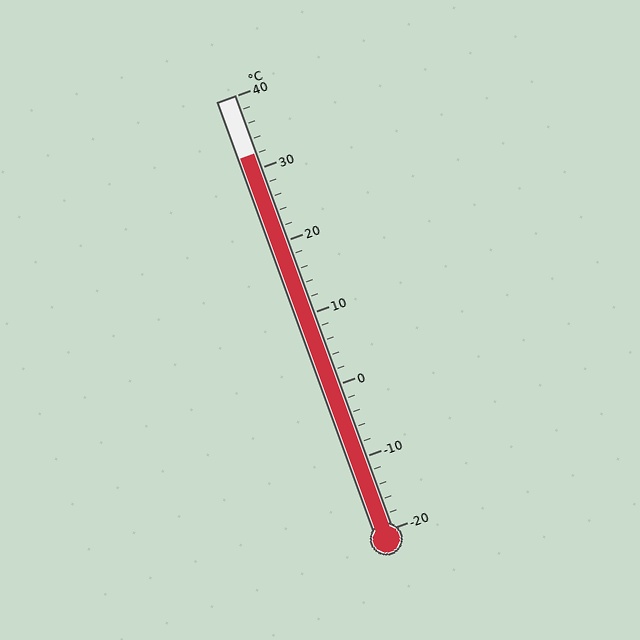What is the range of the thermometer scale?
The thermometer scale ranges from -20°C to 40°C.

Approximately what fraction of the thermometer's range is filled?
The thermometer is filled to approximately 85% of its range.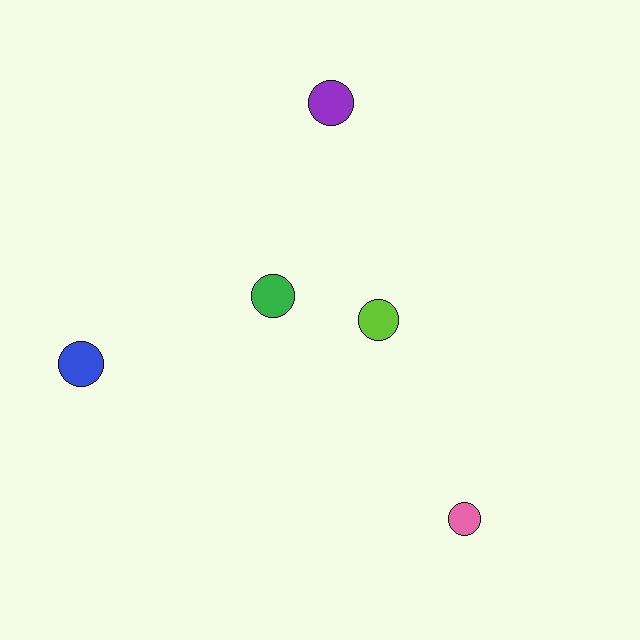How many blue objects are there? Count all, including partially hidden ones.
There is 1 blue object.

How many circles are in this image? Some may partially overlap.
There are 5 circles.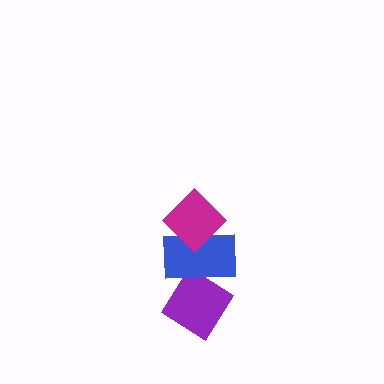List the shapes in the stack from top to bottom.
From top to bottom: the magenta diamond, the blue rectangle, the purple diamond.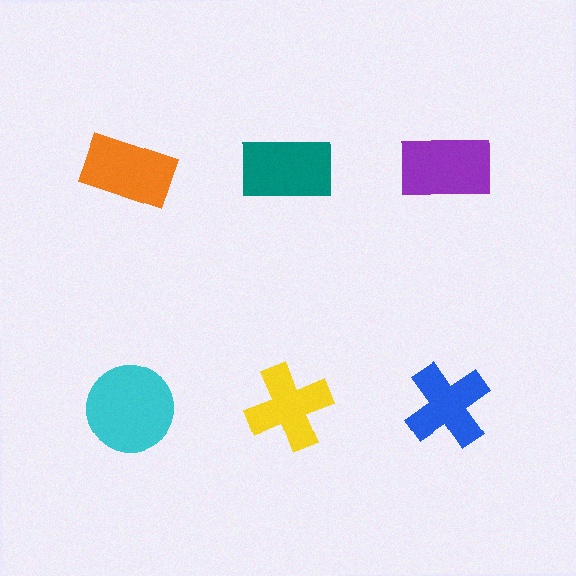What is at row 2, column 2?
A yellow cross.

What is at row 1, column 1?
An orange rectangle.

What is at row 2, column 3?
A blue cross.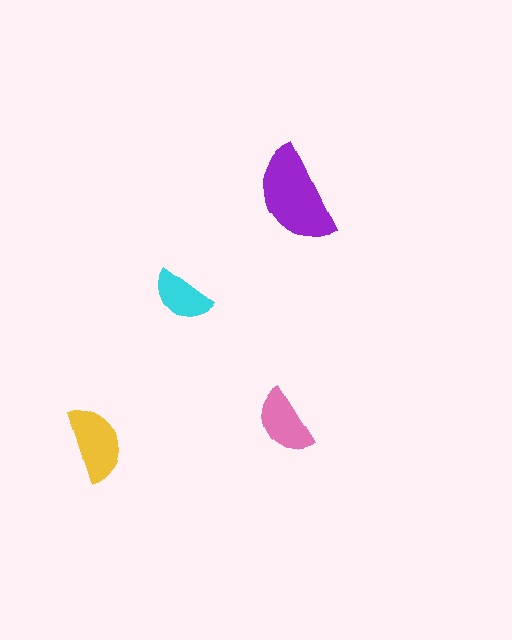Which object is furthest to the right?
The purple semicircle is rightmost.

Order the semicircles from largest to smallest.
the purple one, the yellow one, the pink one, the cyan one.